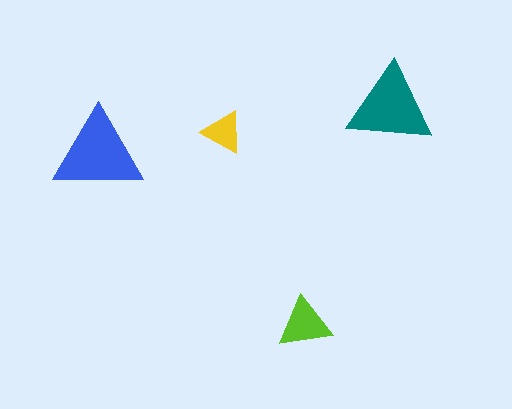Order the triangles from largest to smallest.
the blue one, the teal one, the lime one, the yellow one.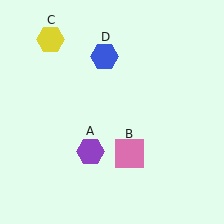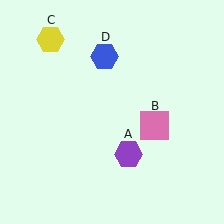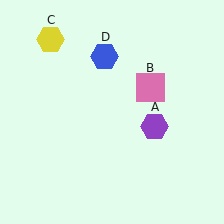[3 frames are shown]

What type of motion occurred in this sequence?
The purple hexagon (object A), pink square (object B) rotated counterclockwise around the center of the scene.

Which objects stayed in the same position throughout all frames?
Yellow hexagon (object C) and blue hexagon (object D) remained stationary.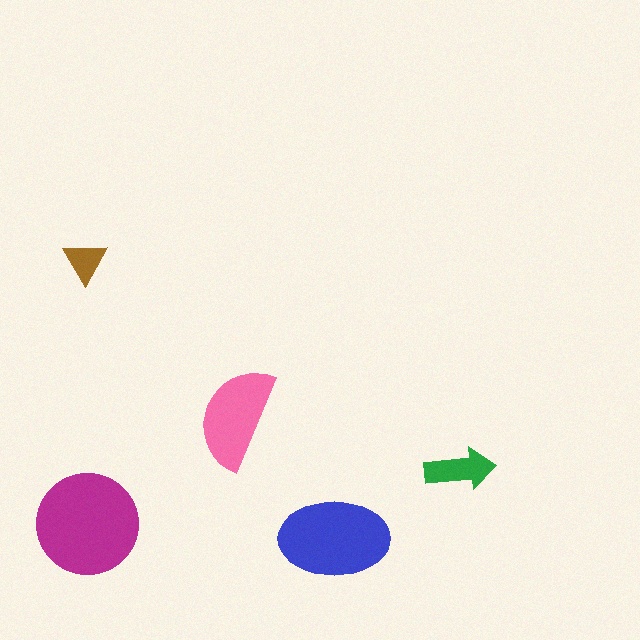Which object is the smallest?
The brown triangle.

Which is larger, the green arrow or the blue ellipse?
The blue ellipse.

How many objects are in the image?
There are 5 objects in the image.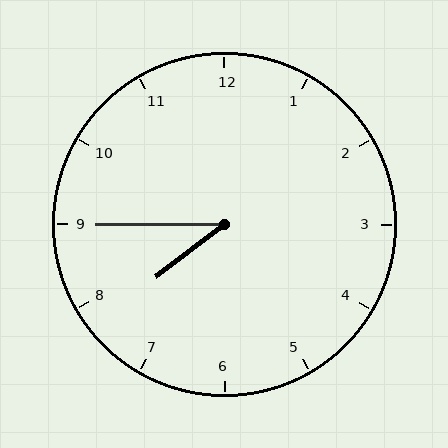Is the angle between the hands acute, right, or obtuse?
It is acute.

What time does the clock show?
7:45.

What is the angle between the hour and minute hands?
Approximately 38 degrees.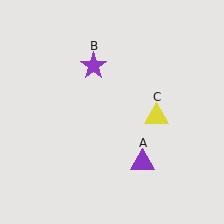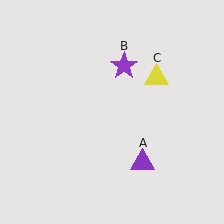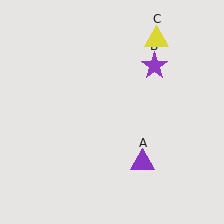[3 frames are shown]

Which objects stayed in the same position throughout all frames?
Purple triangle (object A) remained stationary.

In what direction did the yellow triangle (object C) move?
The yellow triangle (object C) moved up.